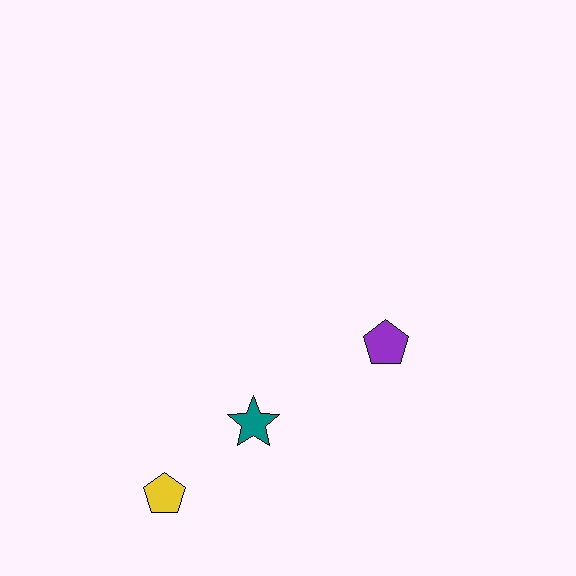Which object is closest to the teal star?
The yellow pentagon is closest to the teal star.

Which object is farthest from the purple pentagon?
The yellow pentagon is farthest from the purple pentagon.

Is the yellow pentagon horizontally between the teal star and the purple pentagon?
No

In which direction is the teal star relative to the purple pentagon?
The teal star is to the left of the purple pentagon.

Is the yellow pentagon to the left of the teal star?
Yes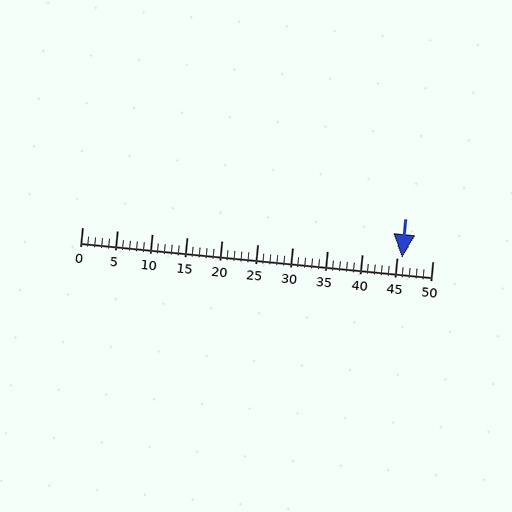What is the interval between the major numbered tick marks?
The major tick marks are spaced 5 units apart.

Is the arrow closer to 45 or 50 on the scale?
The arrow is closer to 45.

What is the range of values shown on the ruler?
The ruler shows values from 0 to 50.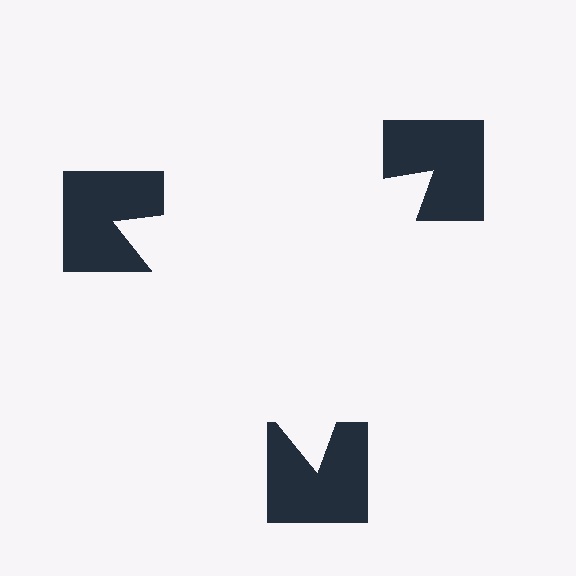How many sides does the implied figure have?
3 sides.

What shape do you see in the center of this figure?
An illusory triangle — its edges are inferred from the aligned wedge cuts in the notched squares, not physically drawn.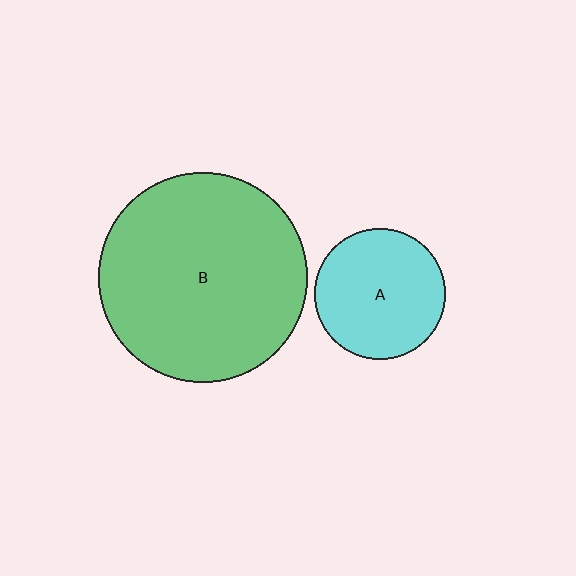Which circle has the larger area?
Circle B (green).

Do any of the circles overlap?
No, none of the circles overlap.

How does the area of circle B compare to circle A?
Approximately 2.6 times.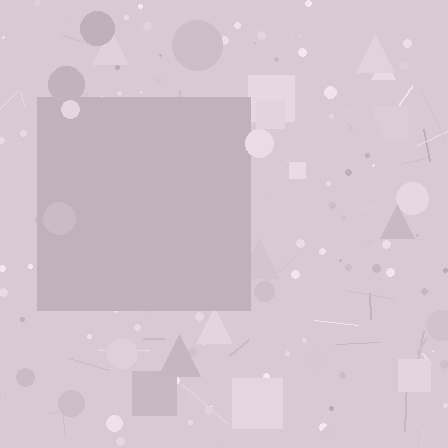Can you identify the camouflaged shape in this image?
The camouflaged shape is a square.